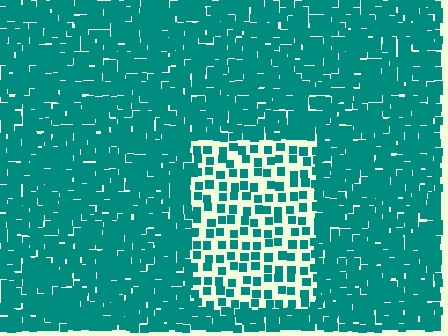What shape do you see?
I see a rectangle.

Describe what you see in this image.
The image contains small teal elements arranged at two different densities. A rectangle-shaped region is visible where the elements are less densely packed than the surrounding area.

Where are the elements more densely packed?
The elements are more densely packed outside the rectangle boundary.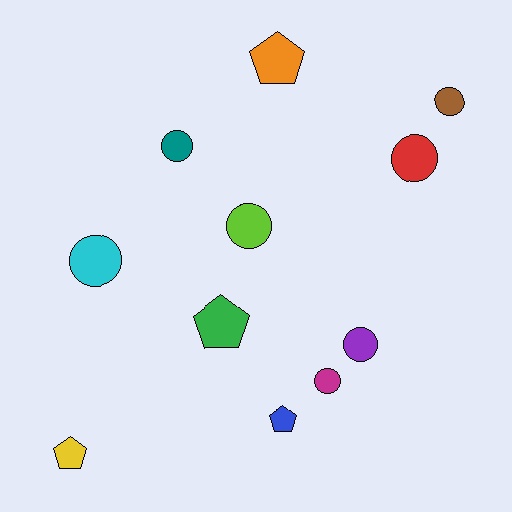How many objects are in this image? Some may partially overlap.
There are 11 objects.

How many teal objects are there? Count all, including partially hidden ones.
There is 1 teal object.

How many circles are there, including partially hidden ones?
There are 7 circles.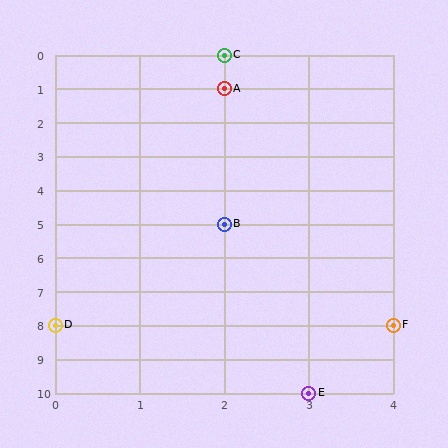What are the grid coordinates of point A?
Point A is at grid coordinates (2, 1).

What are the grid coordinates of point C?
Point C is at grid coordinates (2, 0).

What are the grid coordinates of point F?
Point F is at grid coordinates (4, 8).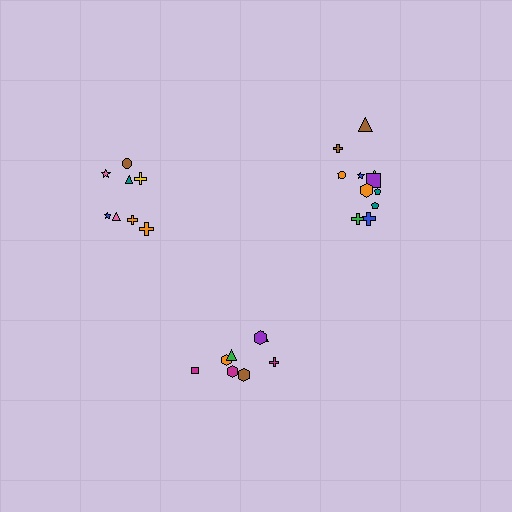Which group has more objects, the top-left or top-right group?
The top-right group.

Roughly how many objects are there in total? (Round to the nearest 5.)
Roughly 30 objects in total.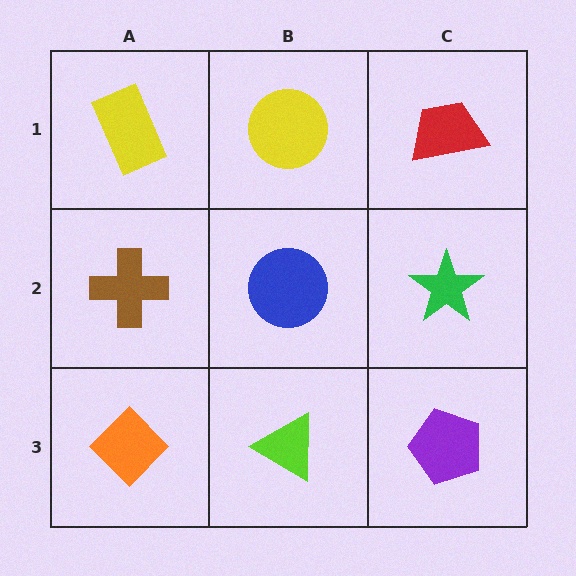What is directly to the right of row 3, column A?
A lime triangle.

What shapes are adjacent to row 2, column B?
A yellow circle (row 1, column B), a lime triangle (row 3, column B), a brown cross (row 2, column A), a green star (row 2, column C).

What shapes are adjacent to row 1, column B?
A blue circle (row 2, column B), a yellow rectangle (row 1, column A), a red trapezoid (row 1, column C).